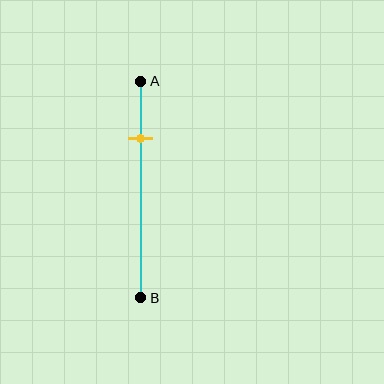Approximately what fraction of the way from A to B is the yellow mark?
The yellow mark is approximately 25% of the way from A to B.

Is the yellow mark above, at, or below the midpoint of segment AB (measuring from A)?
The yellow mark is above the midpoint of segment AB.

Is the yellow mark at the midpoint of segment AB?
No, the mark is at about 25% from A, not at the 50% midpoint.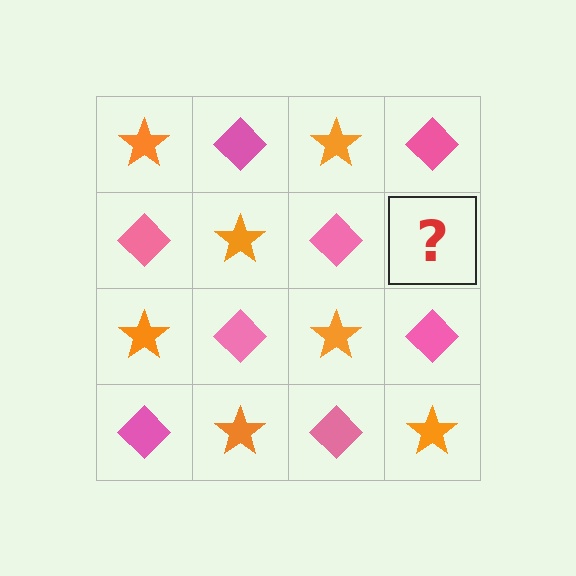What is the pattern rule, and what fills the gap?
The rule is that it alternates orange star and pink diamond in a checkerboard pattern. The gap should be filled with an orange star.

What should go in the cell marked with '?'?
The missing cell should contain an orange star.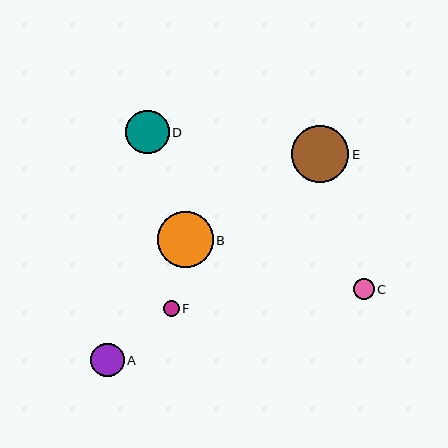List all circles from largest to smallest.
From largest to smallest: E, B, D, A, C, F.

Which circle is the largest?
Circle E is the largest with a size of approximately 57 pixels.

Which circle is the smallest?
Circle F is the smallest with a size of approximately 16 pixels.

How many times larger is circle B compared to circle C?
Circle B is approximately 2.7 times the size of circle C.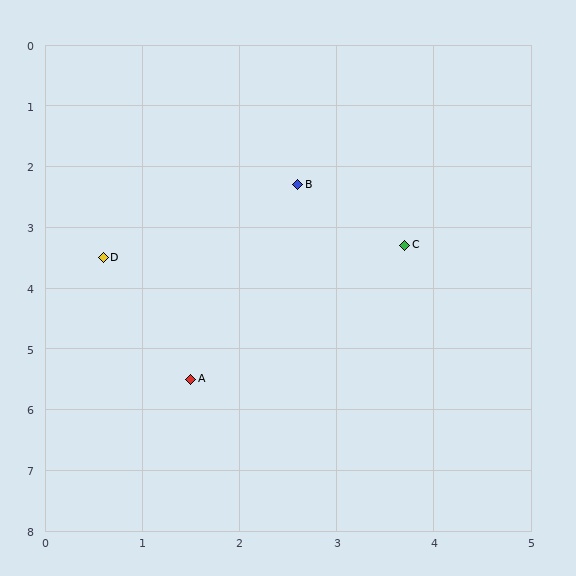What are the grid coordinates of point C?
Point C is at approximately (3.7, 3.3).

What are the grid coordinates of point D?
Point D is at approximately (0.6, 3.5).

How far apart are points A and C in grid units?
Points A and C are about 3.1 grid units apart.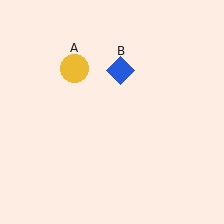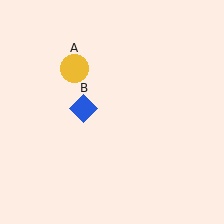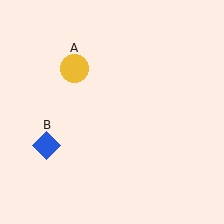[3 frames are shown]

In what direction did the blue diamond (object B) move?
The blue diamond (object B) moved down and to the left.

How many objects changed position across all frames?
1 object changed position: blue diamond (object B).